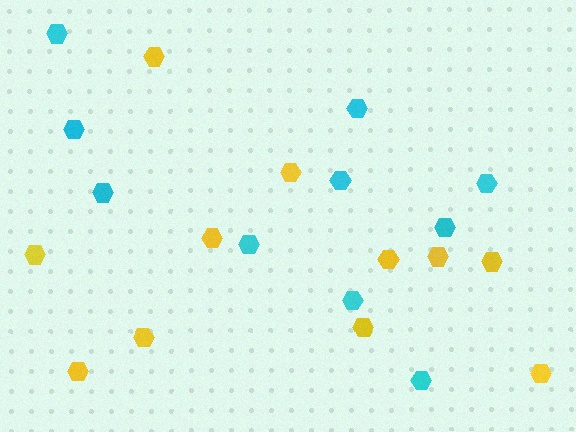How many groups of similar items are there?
There are 2 groups: one group of yellow hexagons (11) and one group of cyan hexagons (10).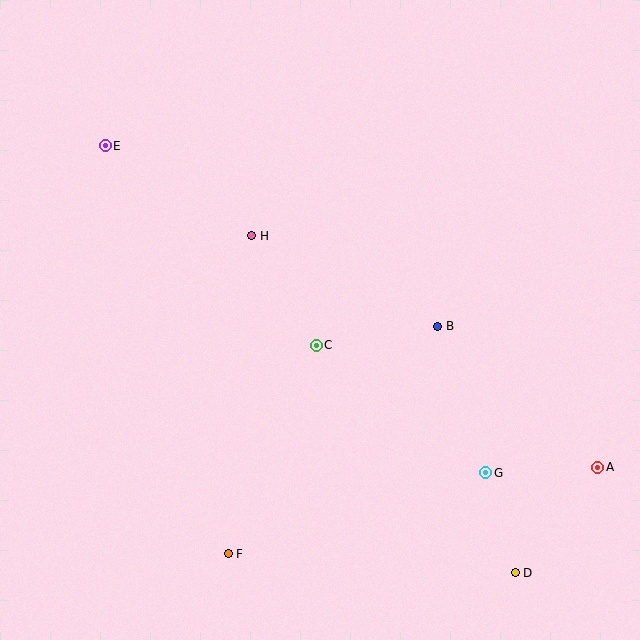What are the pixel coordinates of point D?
Point D is at (515, 573).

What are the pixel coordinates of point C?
Point C is at (316, 345).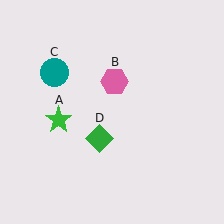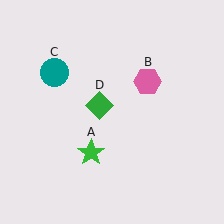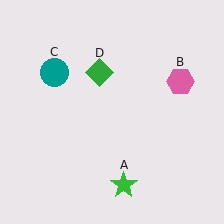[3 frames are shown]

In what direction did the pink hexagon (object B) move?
The pink hexagon (object B) moved right.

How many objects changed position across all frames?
3 objects changed position: green star (object A), pink hexagon (object B), green diamond (object D).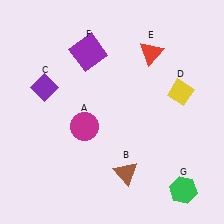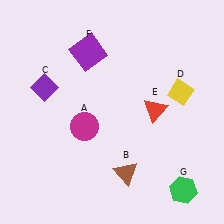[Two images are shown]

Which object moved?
The red triangle (E) moved down.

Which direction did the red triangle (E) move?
The red triangle (E) moved down.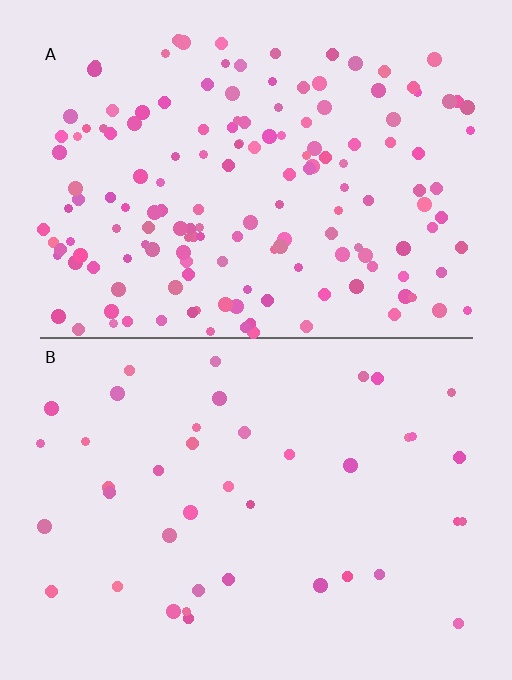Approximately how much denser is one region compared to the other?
Approximately 3.8× — region A over region B.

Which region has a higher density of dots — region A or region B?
A (the top).